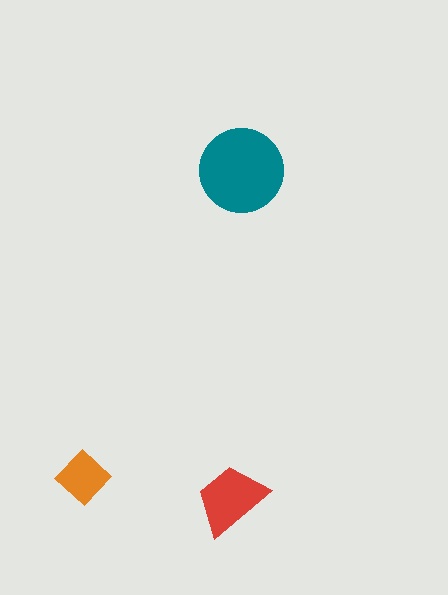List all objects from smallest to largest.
The orange diamond, the red trapezoid, the teal circle.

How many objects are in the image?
There are 3 objects in the image.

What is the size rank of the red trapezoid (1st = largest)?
2nd.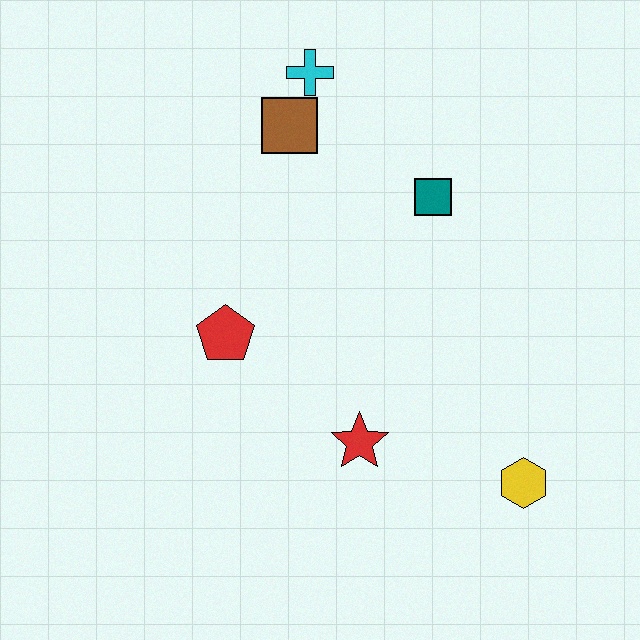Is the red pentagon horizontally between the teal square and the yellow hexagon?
No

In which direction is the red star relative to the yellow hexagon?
The red star is to the left of the yellow hexagon.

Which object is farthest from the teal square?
The yellow hexagon is farthest from the teal square.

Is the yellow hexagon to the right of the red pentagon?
Yes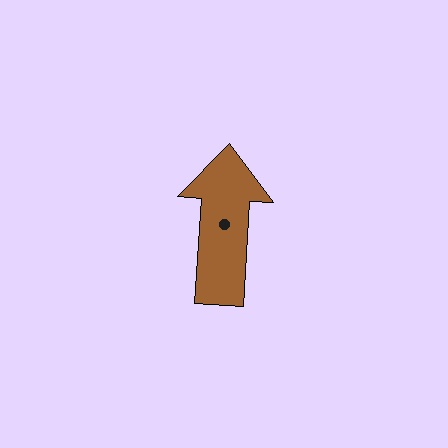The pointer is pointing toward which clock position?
Roughly 12 o'clock.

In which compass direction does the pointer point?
North.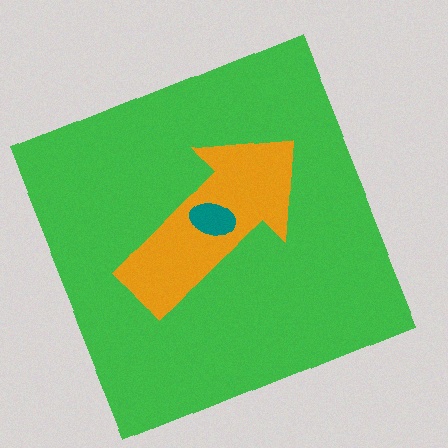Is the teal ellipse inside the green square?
Yes.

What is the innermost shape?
The teal ellipse.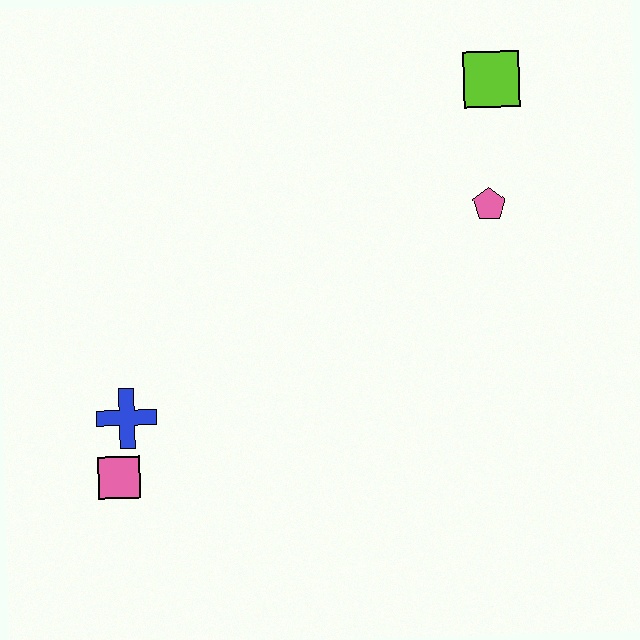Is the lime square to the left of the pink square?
No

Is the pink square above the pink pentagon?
No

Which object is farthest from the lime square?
The pink square is farthest from the lime square.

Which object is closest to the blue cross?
The pink square is closest to the blue cross.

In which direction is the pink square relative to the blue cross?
The pink square is below the blue cross.